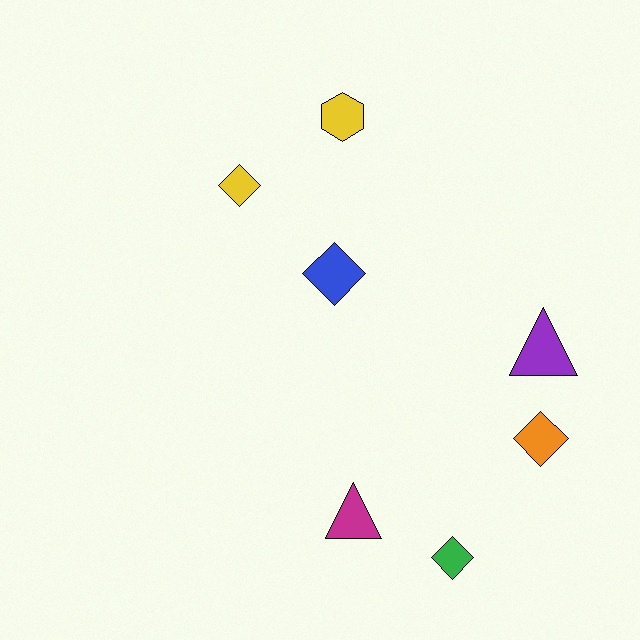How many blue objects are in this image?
There is 1 blue object.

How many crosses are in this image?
There are no crosses.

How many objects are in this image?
There are 7 objects.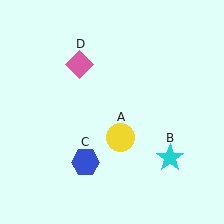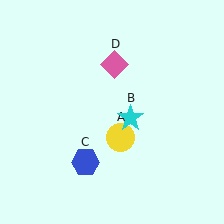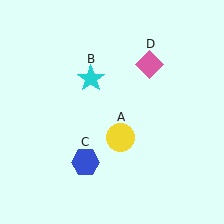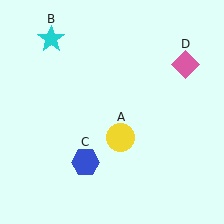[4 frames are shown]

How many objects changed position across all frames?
2 objects changed position: cyan star (object B), pink diamond (object D).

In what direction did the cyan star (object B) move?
The cyan star (object B) moved up and to the left.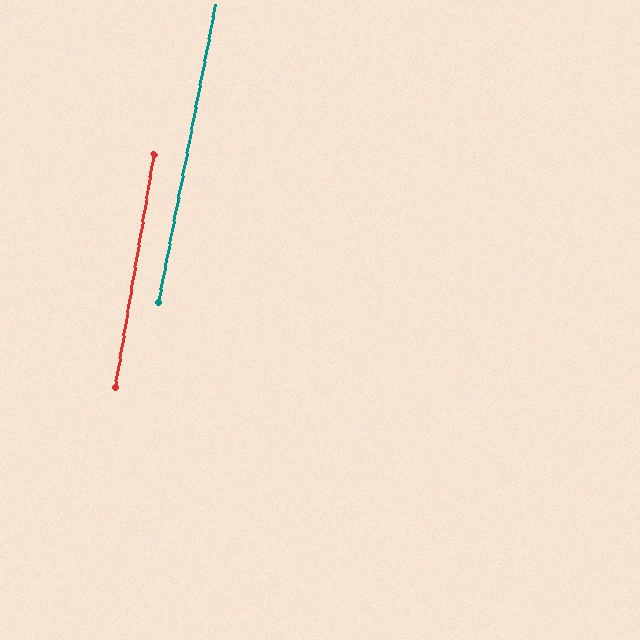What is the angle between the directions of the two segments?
Approximately 1 degree.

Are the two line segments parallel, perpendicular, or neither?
Parallel — their directions differ by only 1.5°.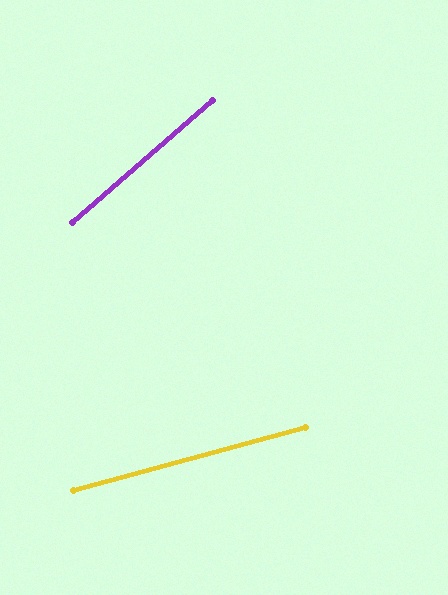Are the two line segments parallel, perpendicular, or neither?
Neither parallel nor perpendicular — they differ by about 26°.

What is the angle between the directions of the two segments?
Approximately 26 degrees.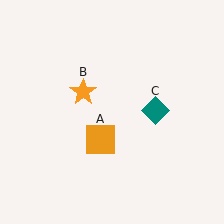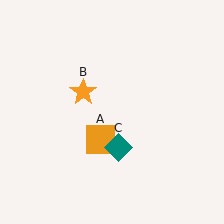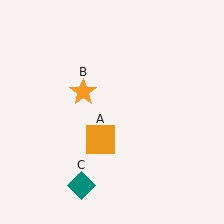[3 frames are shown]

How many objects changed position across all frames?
1 object changed position: teal diamond (object C).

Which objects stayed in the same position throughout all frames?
Orange square (object A) and orange star (object B) remained stationary.